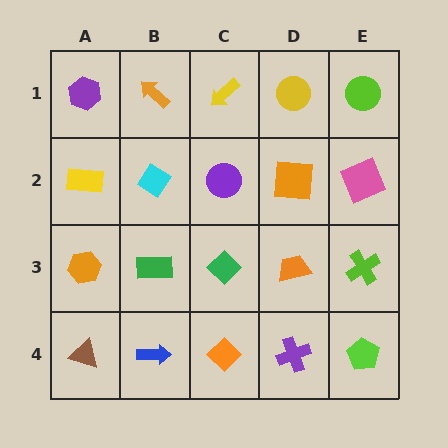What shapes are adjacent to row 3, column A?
A yellow rectangle (row 2, column A), a brown triangle (row 4, column A), a green rectangle (row 3, column B).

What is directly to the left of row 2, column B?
A yellow rectangle.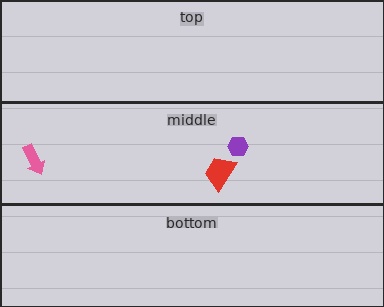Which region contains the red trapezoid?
The middle region.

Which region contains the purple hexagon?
The middle region.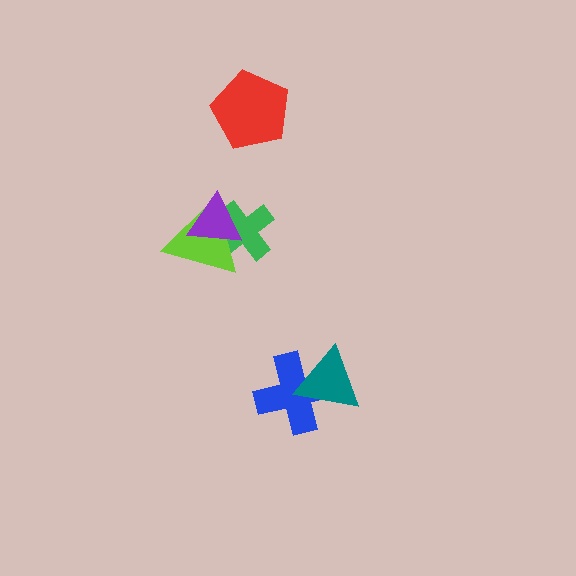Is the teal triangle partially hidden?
No, no other shape covers it.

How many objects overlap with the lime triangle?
2 objects overlap with the lime triangle.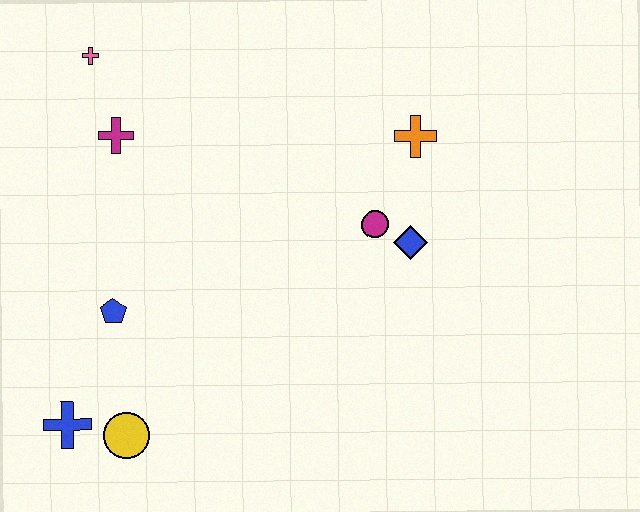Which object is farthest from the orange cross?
The blue cross is farthest from the orange cross.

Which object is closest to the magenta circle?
The blue diamond is closest to the magenta circle.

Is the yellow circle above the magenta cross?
No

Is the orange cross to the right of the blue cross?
Yes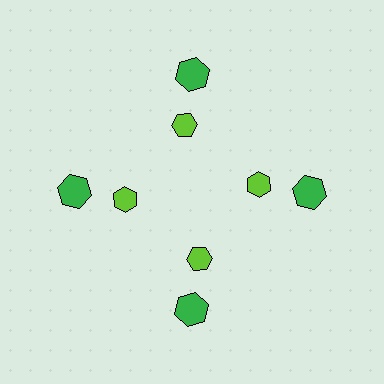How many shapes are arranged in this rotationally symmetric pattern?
There are 8 shapes, arranged in 4 groups of 2.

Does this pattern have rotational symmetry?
Yes, this pattern has 4-fold rotational symmetry. It looks the same after rotating 90 degrees around the center.